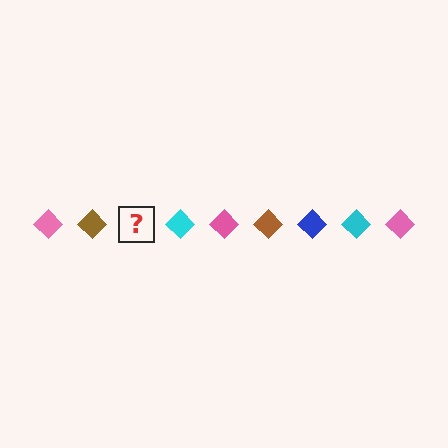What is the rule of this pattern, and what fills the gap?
The rule is that the pattern cycles through pink, brown, blue, cyan diamonds. The gap should be filled with a blue diamond.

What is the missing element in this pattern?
The missing element is a blue diamond.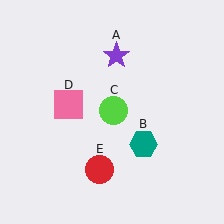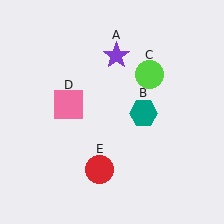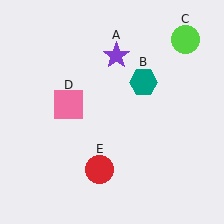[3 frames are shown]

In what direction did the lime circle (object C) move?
The lime circle (object C) moved up and to the right.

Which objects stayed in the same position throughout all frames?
Purple star (object A) and pink square (object D) and red circle (object E) remained stationary.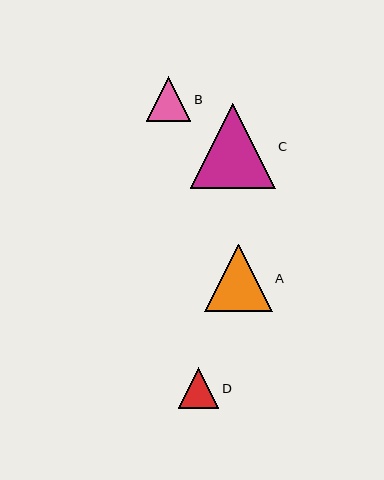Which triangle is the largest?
Triangle C is the largest with a size of approximately 85 pixels.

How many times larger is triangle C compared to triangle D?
Triangle C is approximately 2.1 times the size of triangle D.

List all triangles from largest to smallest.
From largest to smallest: C, A, B, D.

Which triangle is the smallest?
Triangle D is the smallest with a size of approximately 41 pixels.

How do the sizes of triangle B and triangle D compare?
Triangle B and triangle D are approximately the same size.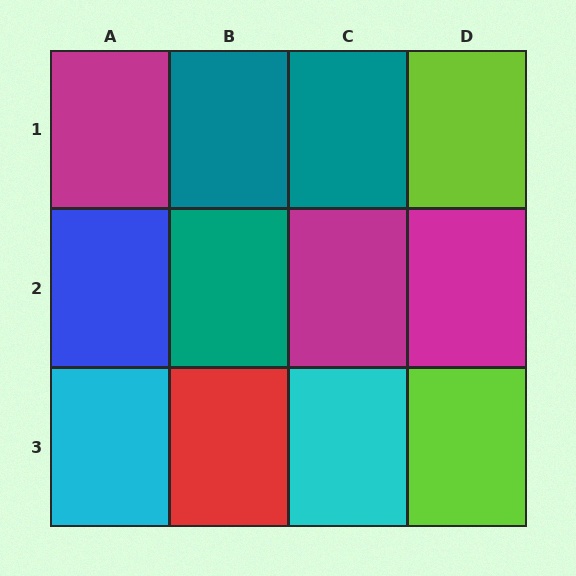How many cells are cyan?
2 cells are cyan.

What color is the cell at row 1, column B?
Teal.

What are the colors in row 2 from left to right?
Blue, teal, magenta, magenta.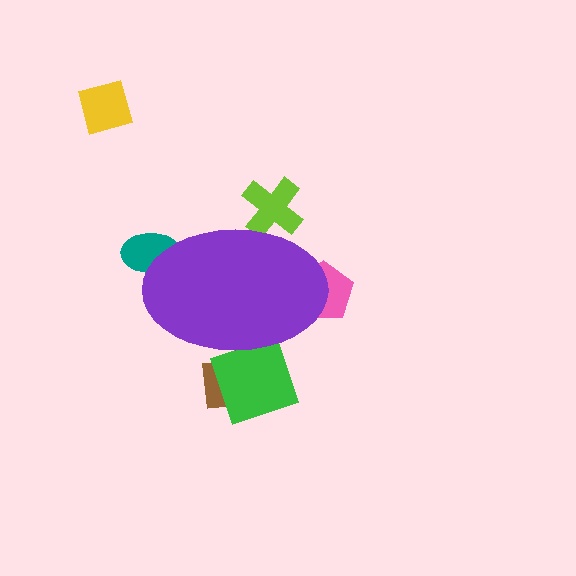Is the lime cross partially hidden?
Yes, the lime cross is partially hidden behind the purple ellipse.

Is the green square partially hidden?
Yes, the green square is partially hidden behind the purple ellipse.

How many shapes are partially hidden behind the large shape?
5 shapes are partially hidden.